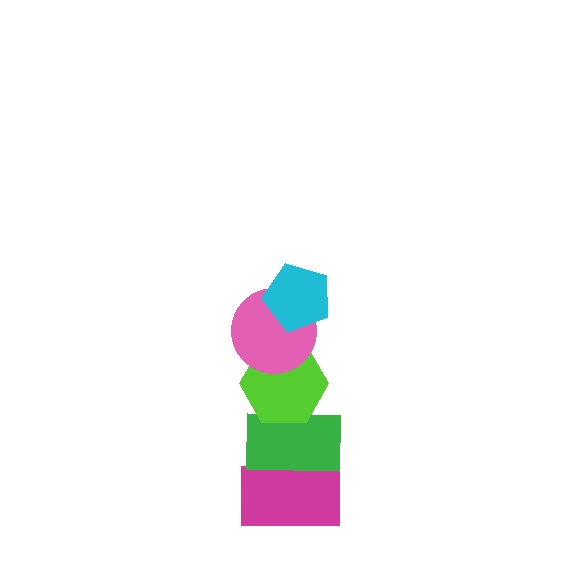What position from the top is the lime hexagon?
The lime hexagon is 3rd from the top.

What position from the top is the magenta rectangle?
The magenta rectangle is 5th from the top.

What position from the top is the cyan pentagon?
The cyan pentagon is 1st from the top.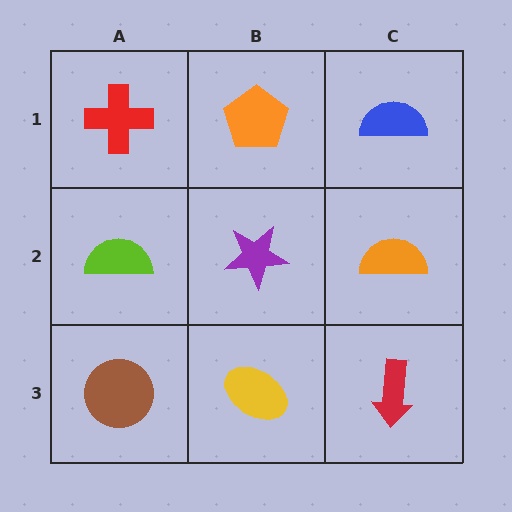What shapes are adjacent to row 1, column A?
A lime semicircle (row 2, column A), an orange pentagon (row 1, column B).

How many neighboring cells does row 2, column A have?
3.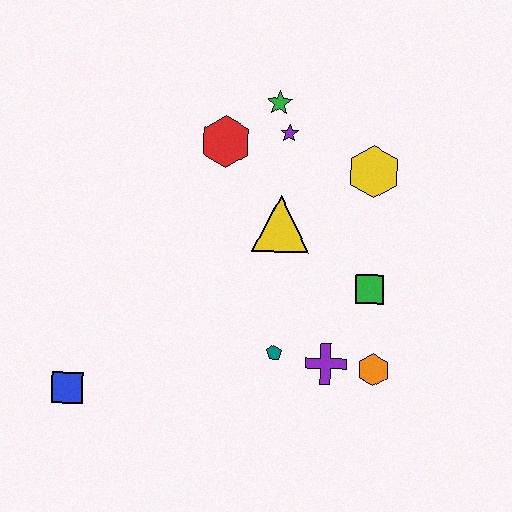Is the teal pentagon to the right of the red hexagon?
Yes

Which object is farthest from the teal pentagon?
The green star is farthest from the teal pentagon.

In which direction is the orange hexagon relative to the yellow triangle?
The orange hexagon is below the yellow triangle.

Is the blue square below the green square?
Yes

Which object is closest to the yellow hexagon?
The purple star is closest to the yellow hexagon.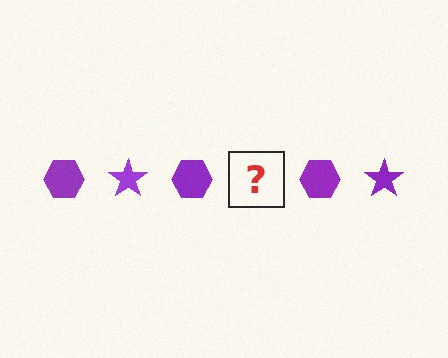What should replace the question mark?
The question mark should be replaced with a purple star.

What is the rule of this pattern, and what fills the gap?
The rule is that the pattern cycles through hexagon, star shapes in purple. The gap should be filled with a purple star.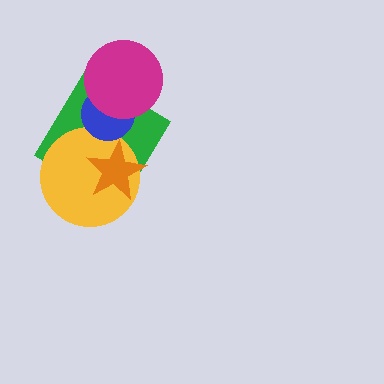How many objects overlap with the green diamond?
4 objects overlap with the green diamond.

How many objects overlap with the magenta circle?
2 objects overlap with the magenta circle.